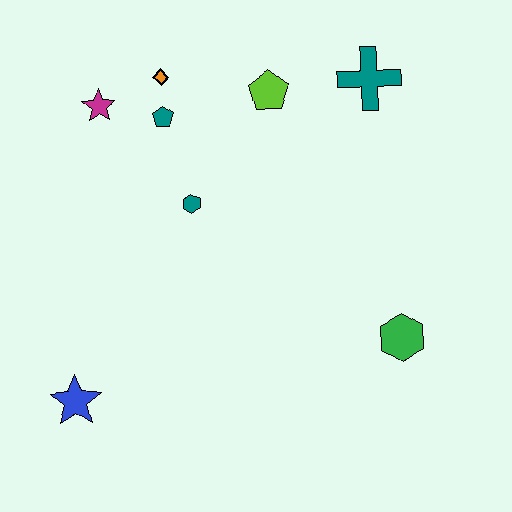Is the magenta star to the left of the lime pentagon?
Yes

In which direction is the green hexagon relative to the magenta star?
The green hexagon is to the right of the magenta star.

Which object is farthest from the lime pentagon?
The blue star is farthest from the lime pentagon.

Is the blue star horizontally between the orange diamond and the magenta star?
No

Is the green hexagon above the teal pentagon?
No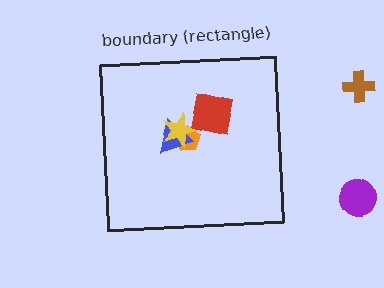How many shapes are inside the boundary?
4 inside, 2 outside.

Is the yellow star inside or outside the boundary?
Inside.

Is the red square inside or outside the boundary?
Inside.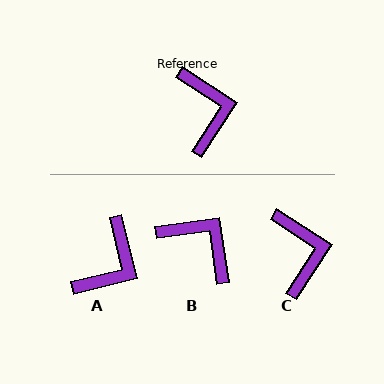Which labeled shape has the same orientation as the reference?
C.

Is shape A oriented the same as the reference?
No, it is off by about 44 degrees.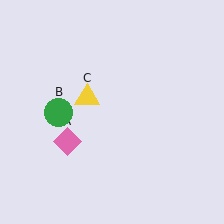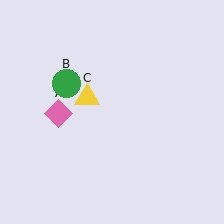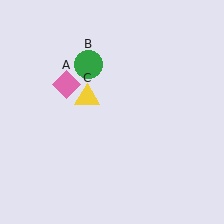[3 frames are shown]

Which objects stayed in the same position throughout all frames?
Yellow triangle (object C) remained stationary.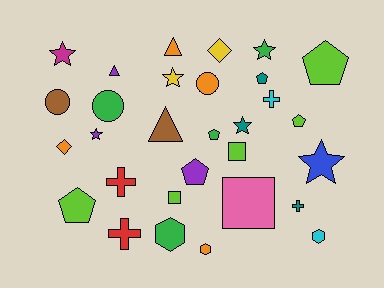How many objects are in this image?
There are 30 objects.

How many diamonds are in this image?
There are 2 diamonds.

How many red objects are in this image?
There are 2 red objects.